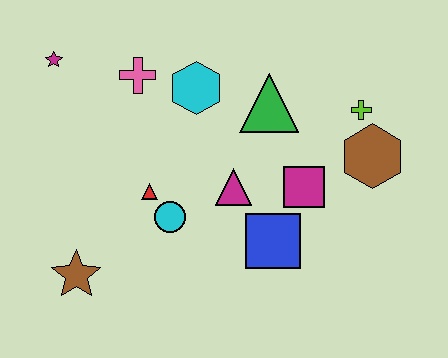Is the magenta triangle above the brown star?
Yes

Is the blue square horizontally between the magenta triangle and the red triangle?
No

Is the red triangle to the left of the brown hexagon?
Yes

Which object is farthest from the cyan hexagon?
The brown star is farthest from the cyan hexagon.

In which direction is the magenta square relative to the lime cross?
The magenta square is below the lime cross.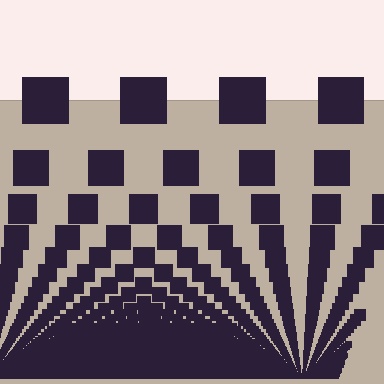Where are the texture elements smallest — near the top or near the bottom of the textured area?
Near the bottom.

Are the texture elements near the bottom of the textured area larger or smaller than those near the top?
Smaller. The gradient is inverted — elements near the bottom are smaller and denser.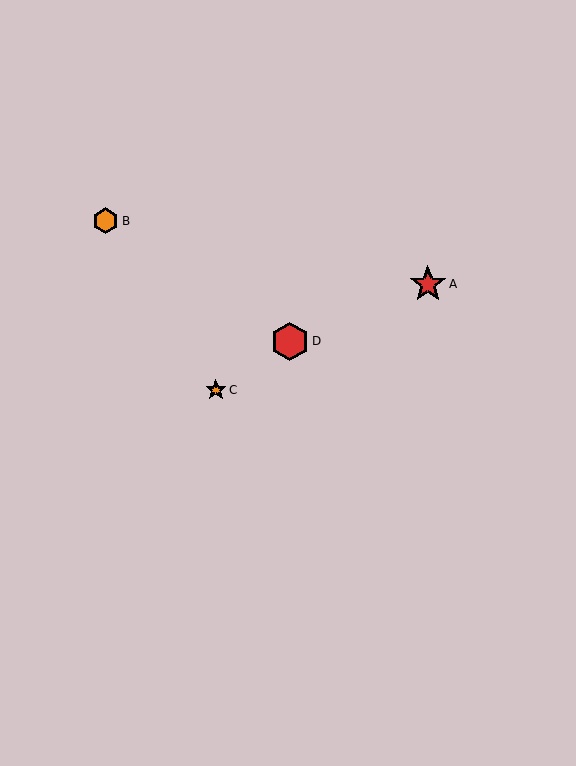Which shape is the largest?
The red hexagon (labeled D) is the largest.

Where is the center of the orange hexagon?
The center of the orange hexagon is at (105, 221).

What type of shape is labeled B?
Shape B is an orange hexagon.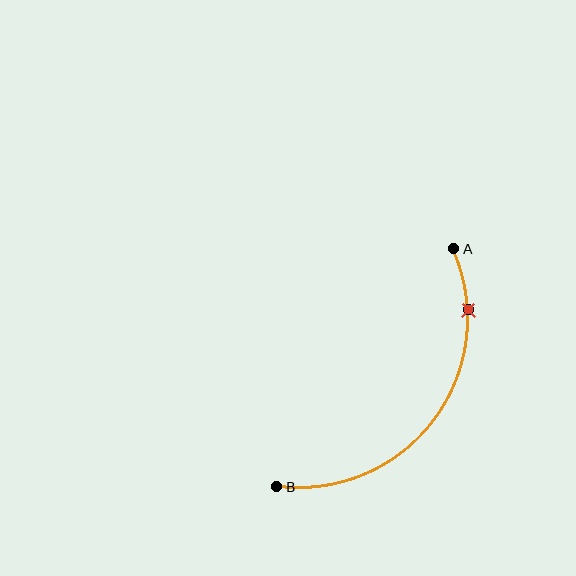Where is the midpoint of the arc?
The arc midpoint is the point on the curve farthest from the straight line joining A and B. It sits below and to the right of that line.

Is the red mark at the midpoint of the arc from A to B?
No. The red mark lies on the arc but is closer to endpoint A. The arc midpoint would be at the point on the curve equidistant along the arc from both A and B.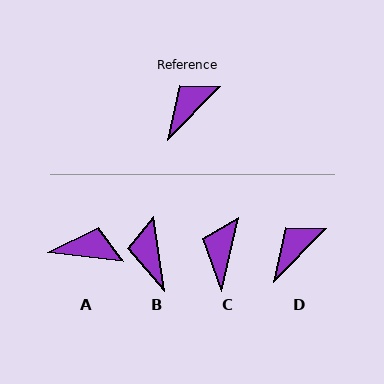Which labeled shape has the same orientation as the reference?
D.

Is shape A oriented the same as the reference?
No, it is off by about 52 degrees.